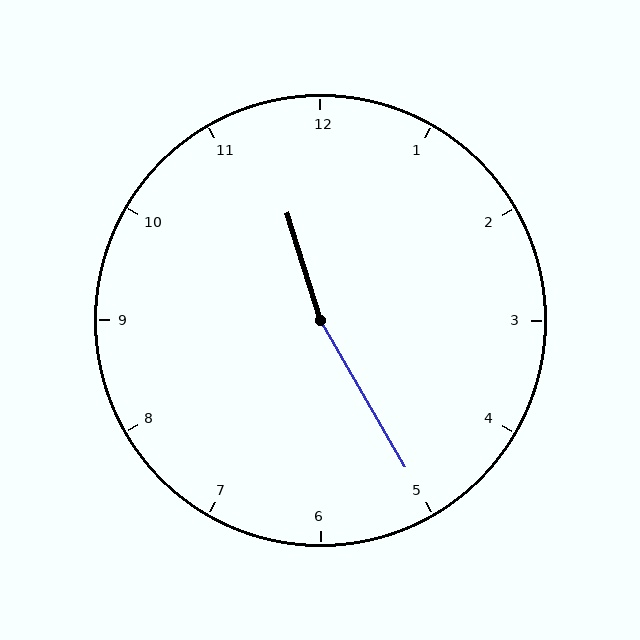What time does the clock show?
11:25.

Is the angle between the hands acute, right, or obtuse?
It is obtuse.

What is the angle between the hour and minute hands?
Approximately 168 degrees.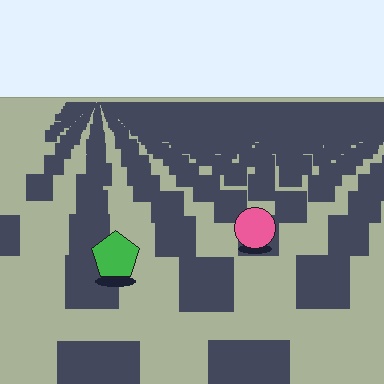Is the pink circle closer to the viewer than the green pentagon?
No. The green pentagon is closer — you can tell from the texture gradient: the ground texture is coarser near it.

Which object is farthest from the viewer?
The pink circle is farthest from the viewer. It appears smaller and the ground texture around it is denser.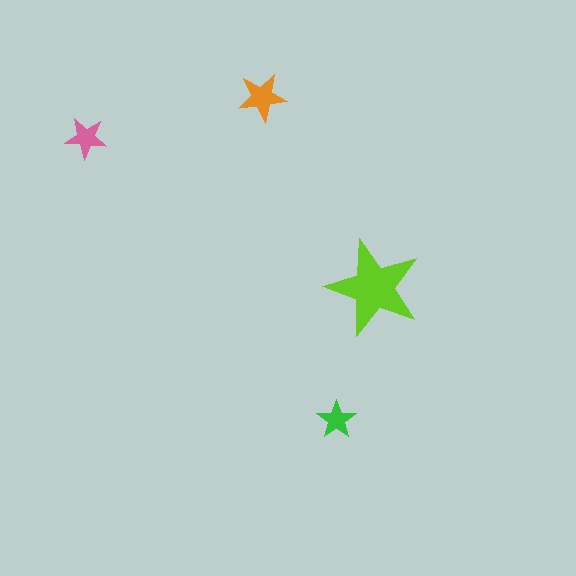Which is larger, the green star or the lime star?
The lime one.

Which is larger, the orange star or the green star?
The orange one.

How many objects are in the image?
There are 4 objects in the image.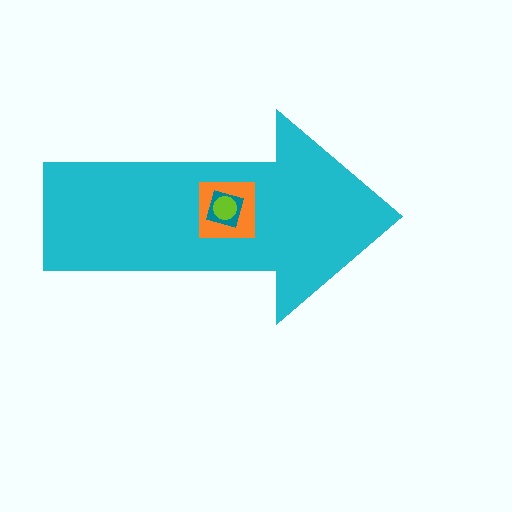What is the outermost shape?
The cyan arrow.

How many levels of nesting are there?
4.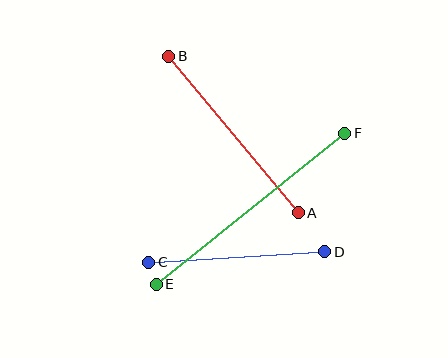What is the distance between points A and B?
The distance is approximately 203 pixels.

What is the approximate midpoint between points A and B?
The midpoint is at approximately (233, 135) pixels.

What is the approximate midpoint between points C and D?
The midpoint is at approximately (237, 257) pixels.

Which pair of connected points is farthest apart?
Points E and F are farthest apart.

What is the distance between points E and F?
The distance is approximately 242 pixels.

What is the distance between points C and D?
The distance is approximately 176 pixels.